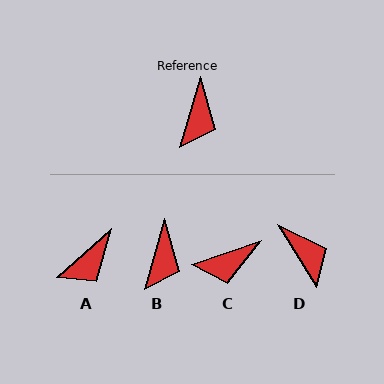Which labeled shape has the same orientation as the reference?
B.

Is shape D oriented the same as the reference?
No, it is off by about 48 degrees.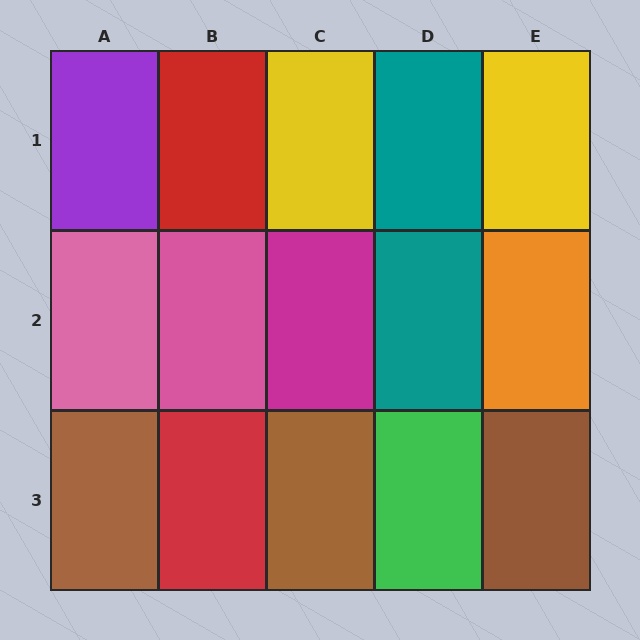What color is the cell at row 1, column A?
Purple.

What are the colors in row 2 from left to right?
Pink, pink, magenta, teal, orange.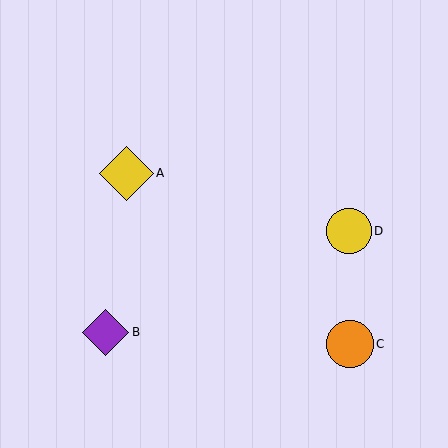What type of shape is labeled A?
Shape A is a yellow diamond.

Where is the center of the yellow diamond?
The center of the yellow diamond is at (126, 173).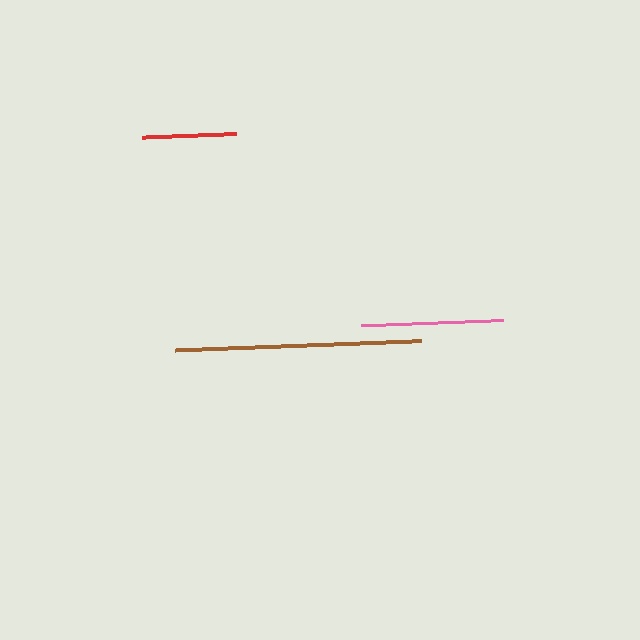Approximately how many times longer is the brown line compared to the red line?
The brown line is approximately 2.6 times the length of the red line.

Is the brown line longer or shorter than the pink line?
The brown line is longer than the pink line.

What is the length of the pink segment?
The pink segment is approximately 142 pixels long.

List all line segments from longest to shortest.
From longest to shortest: brown, pink, red.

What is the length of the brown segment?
The brown segment is approximately 246 pixels long.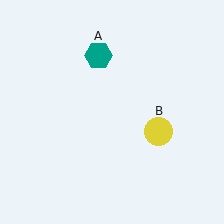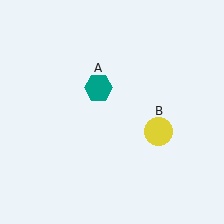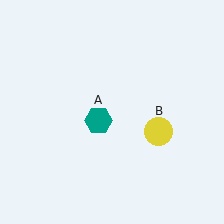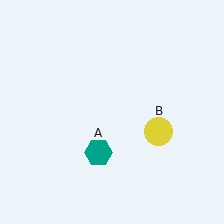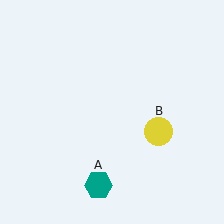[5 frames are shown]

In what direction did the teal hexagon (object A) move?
The teal hexagon (object A) moved down.